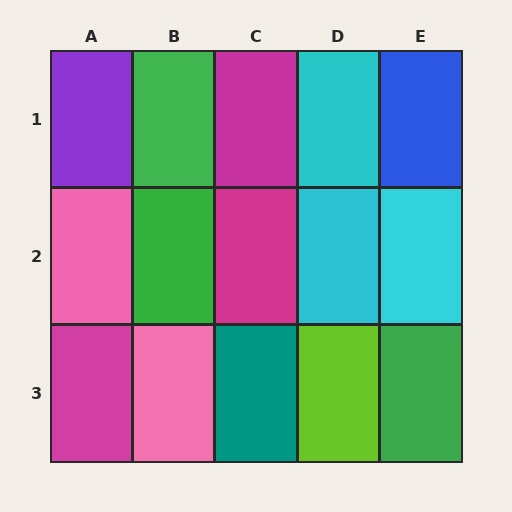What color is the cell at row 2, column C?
Magenta.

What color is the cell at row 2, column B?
Green.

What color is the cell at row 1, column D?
Cyan.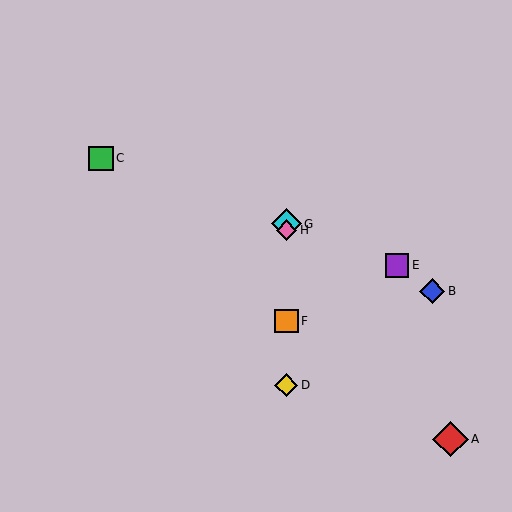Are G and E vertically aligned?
No, G is at x≈286 and E is at x≈397.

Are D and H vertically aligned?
Yes, both are at x≈286.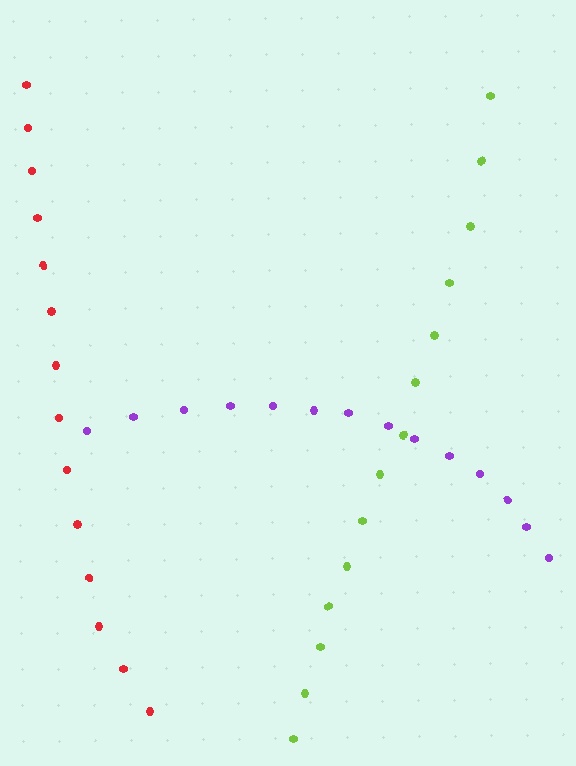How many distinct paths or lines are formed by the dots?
There are 3 distinct paths.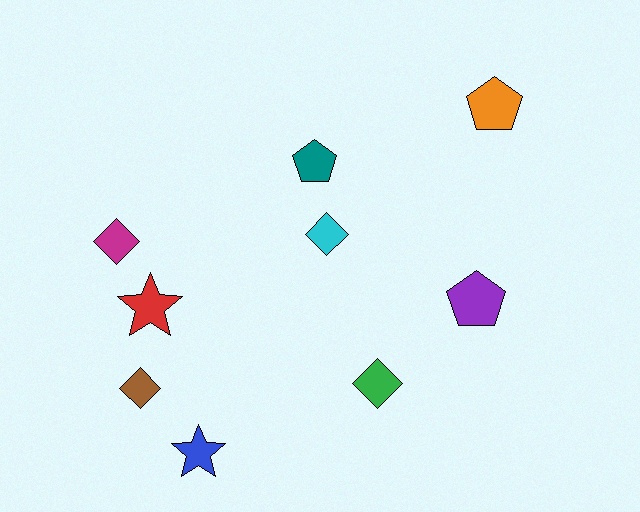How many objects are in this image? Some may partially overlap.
There are 9 objects.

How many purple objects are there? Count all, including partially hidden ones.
There is 1 purple object.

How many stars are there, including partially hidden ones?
There are 2 stars.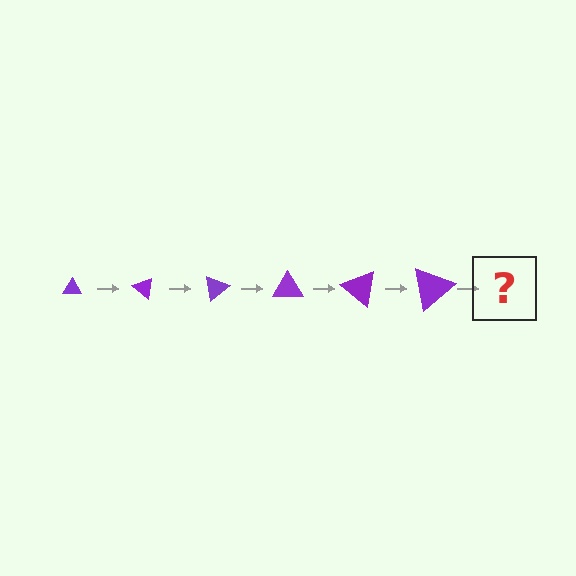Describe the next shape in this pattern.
It should be a triangle, larger than the previous one and rotated 240 degrees from the start.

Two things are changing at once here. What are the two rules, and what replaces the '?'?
The two rules are that the triangle grows larger each step and it rotates 40 degrees each step. The '?' should be a triangle, larger than the previous one and rotated 240 degrees from the start.